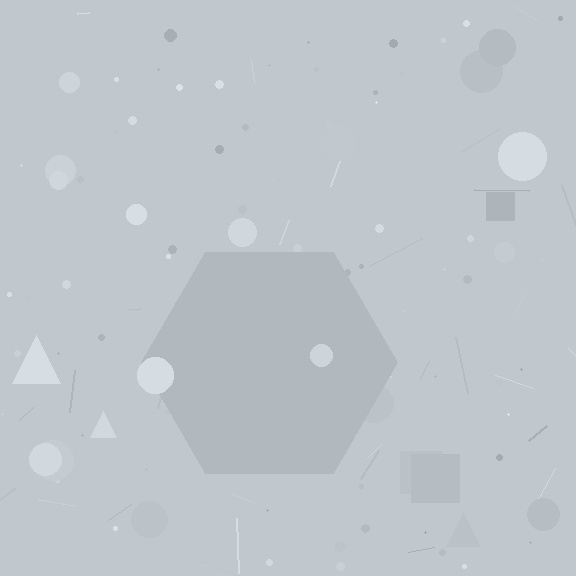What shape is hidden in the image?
A hexagon is hidden in the image.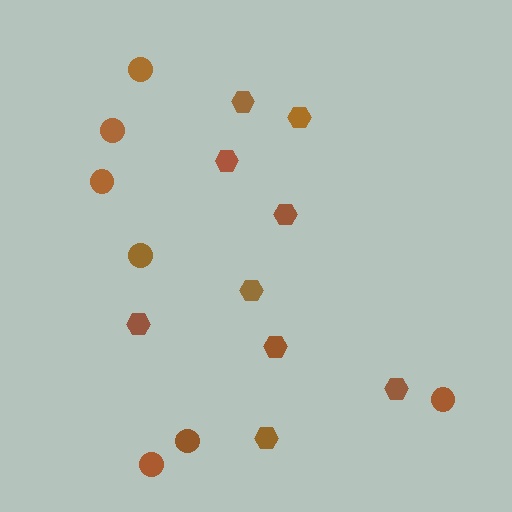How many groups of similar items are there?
There are 2 groups: one group of hexagons (9) and one group of circles (7).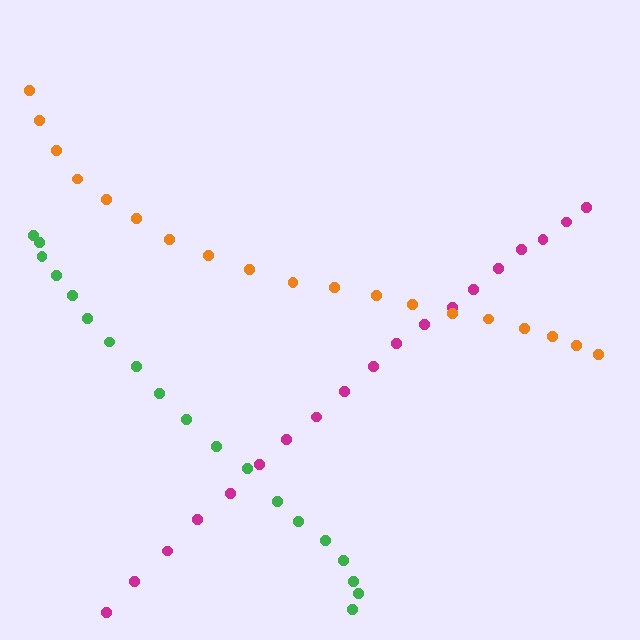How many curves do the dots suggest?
There are 3 distinct paths.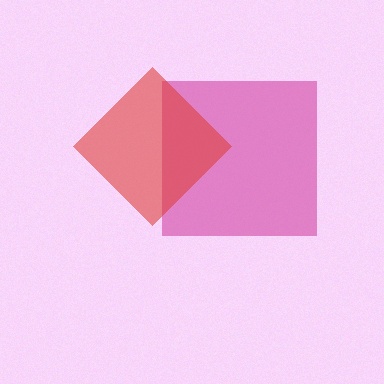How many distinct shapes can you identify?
There are 2 distinct shapes: a magenta square, a red diamond.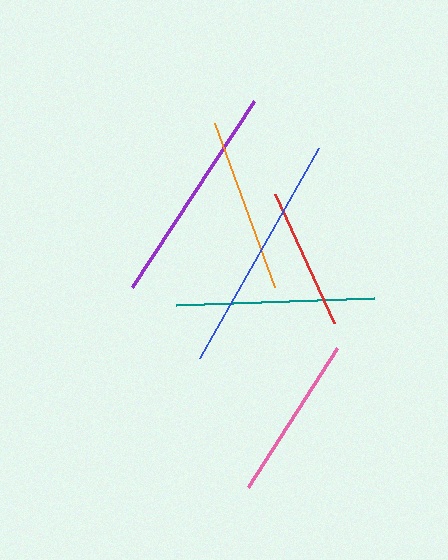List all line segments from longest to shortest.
From longest to shortest: blue, purple, teal, orange, pink, red.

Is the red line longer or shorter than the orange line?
The orange line is longer than the red line.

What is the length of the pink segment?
The pink segment is approximately 165 pixels long.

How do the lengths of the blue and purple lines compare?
The blue and purple lines are approximately the same length.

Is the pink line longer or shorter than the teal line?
The teal line is longer than the pink line.